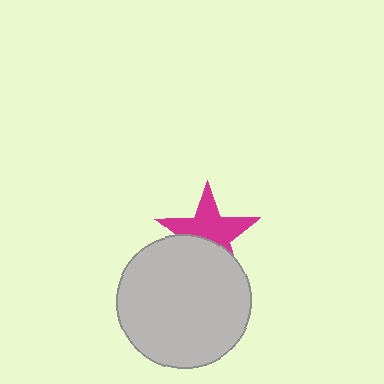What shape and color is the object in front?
The object in front is a light gray circle.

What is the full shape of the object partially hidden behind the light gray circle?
The partially hidden object is a magenta star.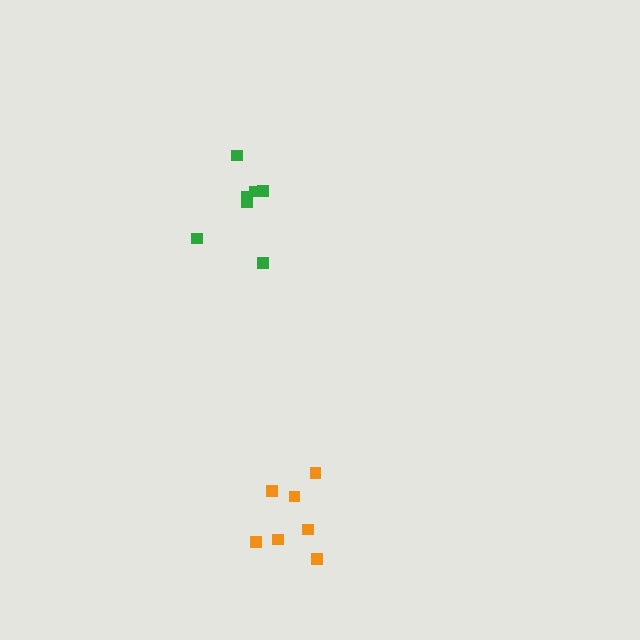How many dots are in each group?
Group 1: 7 dots, Group 2: 7 dots (14 total).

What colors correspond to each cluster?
The clusters are colored: green, orange.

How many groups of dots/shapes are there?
There are 2 groups.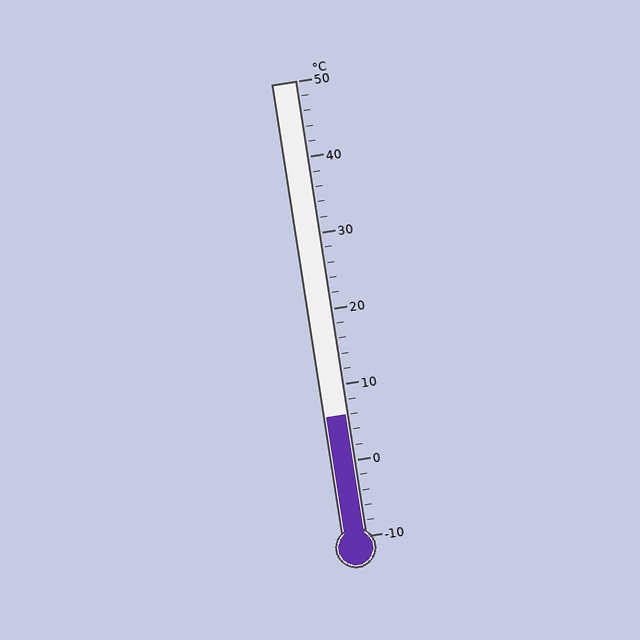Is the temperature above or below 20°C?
The temperature is below 20°C.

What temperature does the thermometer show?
The thermometer shows approximately 6°C.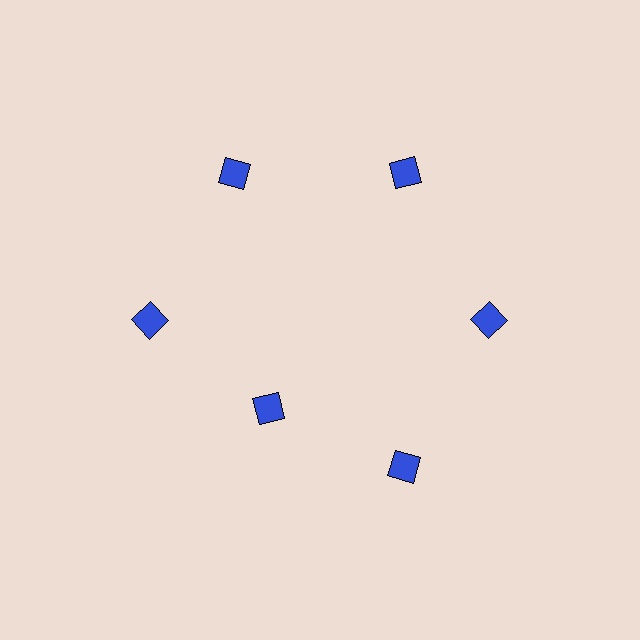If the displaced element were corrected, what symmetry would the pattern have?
It would have 6-fold rotational symmetry — the pattern would map onto itself every 60 degrees.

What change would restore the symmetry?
The symmetry would be restored by moving it outward, back onto the ring so that all 6 squares sit at equal angles and equal distance from the center.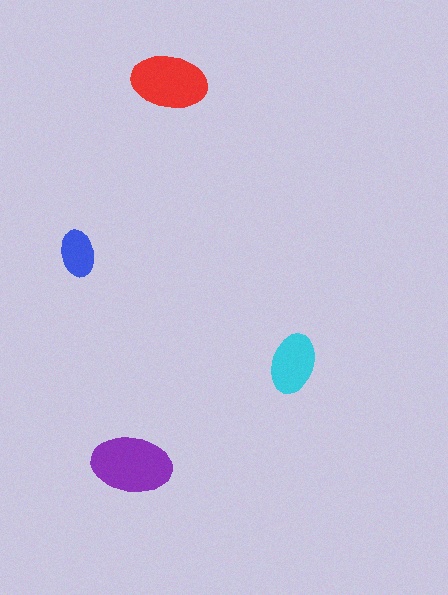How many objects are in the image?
There are 4 objects in the image.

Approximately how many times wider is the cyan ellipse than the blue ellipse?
About 1.5 times wider.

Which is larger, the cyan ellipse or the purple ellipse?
The purple one.